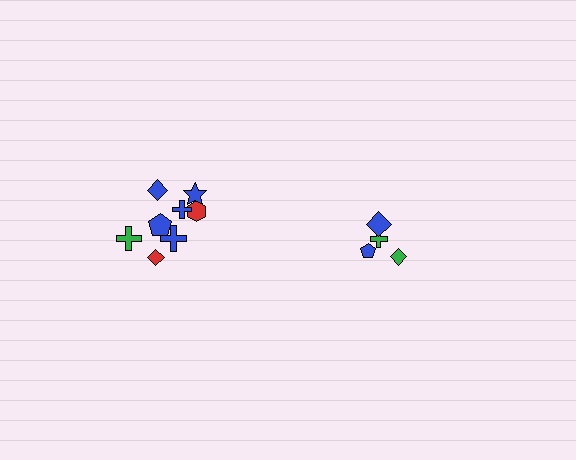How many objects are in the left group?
There are 8 objects.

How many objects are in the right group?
There are 4 objects.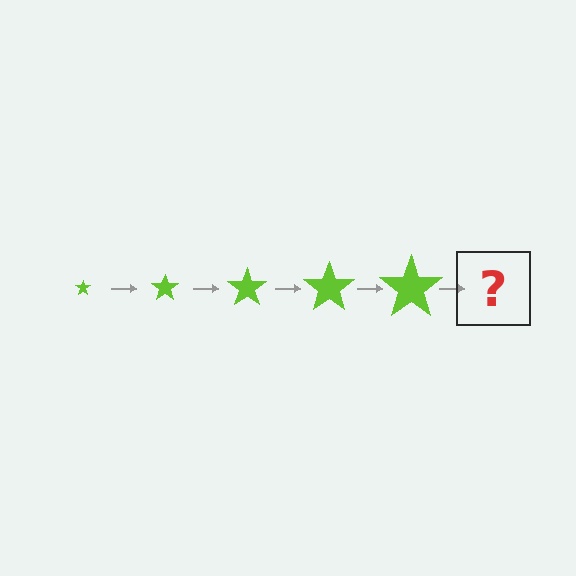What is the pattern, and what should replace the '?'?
The pattern is that the star gets progressively larger each step. The '?' should be a lime star, larger than the previous one.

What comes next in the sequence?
The next element should be a lime star, larger than the previous one.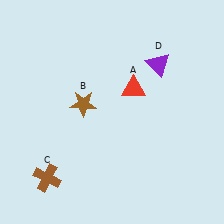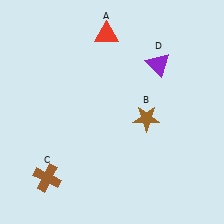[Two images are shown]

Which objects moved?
The objects that moved are: the red triangle (A), the brown star (B).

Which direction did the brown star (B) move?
The brown star (B) moved right.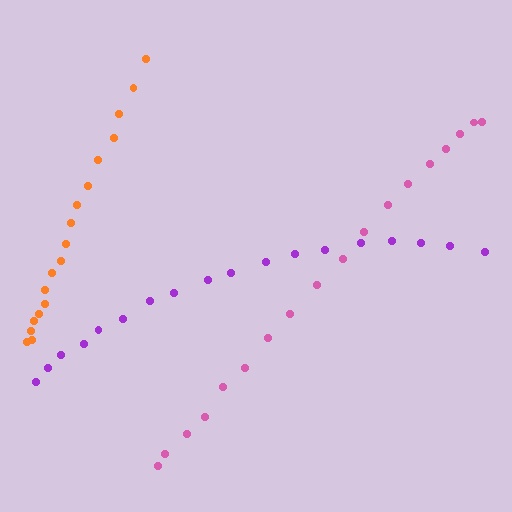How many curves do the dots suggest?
There are 3 distinct paths.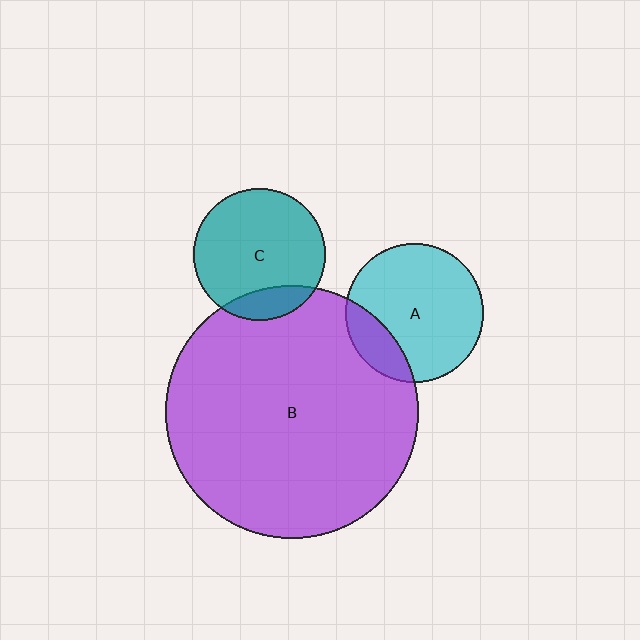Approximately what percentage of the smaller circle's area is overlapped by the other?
Approximately 20%.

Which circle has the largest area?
Circle B (purple).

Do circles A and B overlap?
Yes.